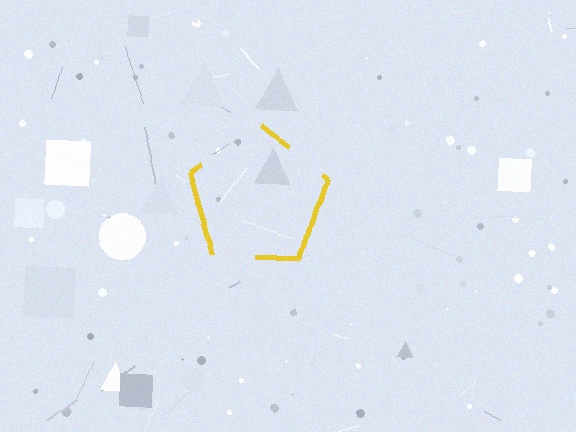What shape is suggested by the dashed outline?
The dashed outline suggests a pentagon.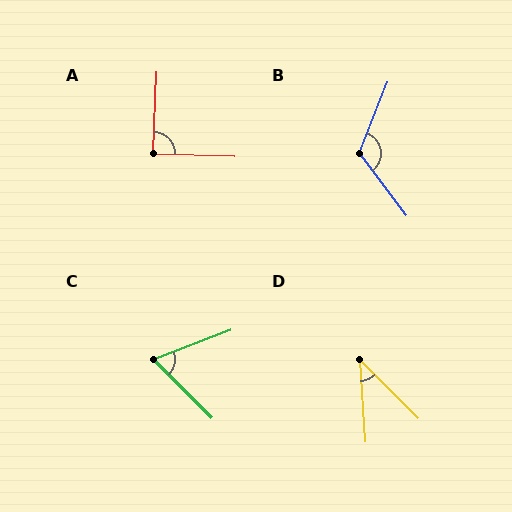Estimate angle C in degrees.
Approximately 66 degrees.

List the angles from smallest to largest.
D (41°), C (66°), A (89°), B (121°).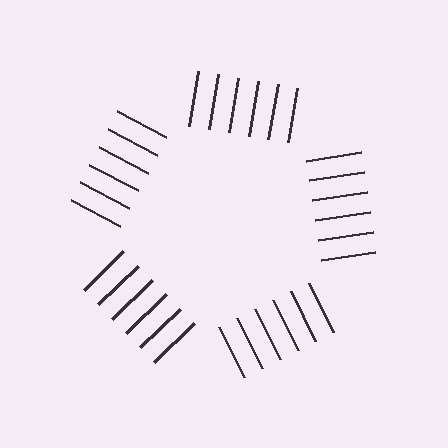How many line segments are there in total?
30 — 6 along each of the 5 edges.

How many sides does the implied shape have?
5 sides — the line-ends trace a pentagon.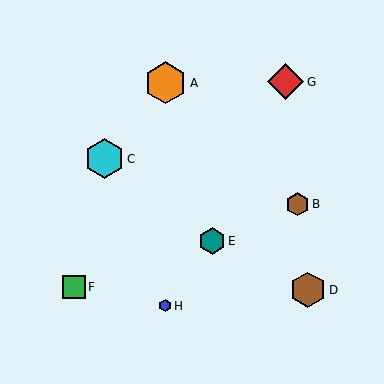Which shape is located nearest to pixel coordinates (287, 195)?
The brown hexagon (labeled B) at (297, 204) is nearest to that location.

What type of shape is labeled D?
Shape D is a brown hexagon.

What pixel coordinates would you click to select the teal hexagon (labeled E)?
Click at (212, 241) to select the teal hexagon E.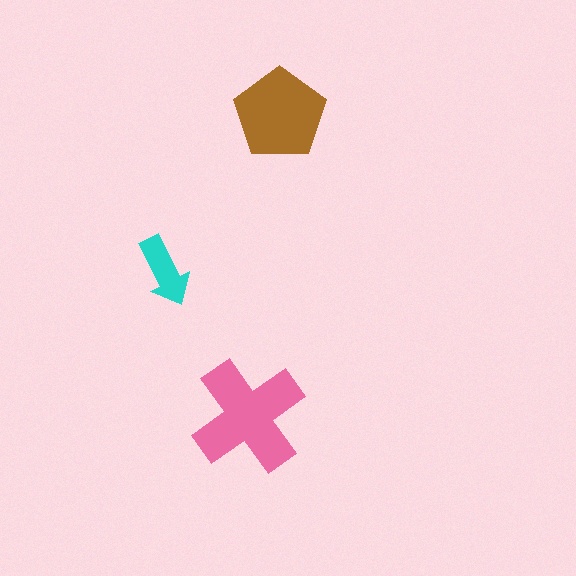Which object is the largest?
The pink cross.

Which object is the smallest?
The cyan arrow.